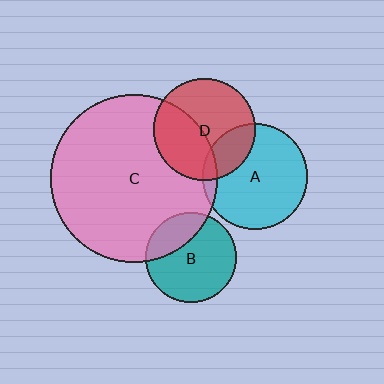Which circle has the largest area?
Circle C (pink).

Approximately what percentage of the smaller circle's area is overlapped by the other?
Approximately 5%.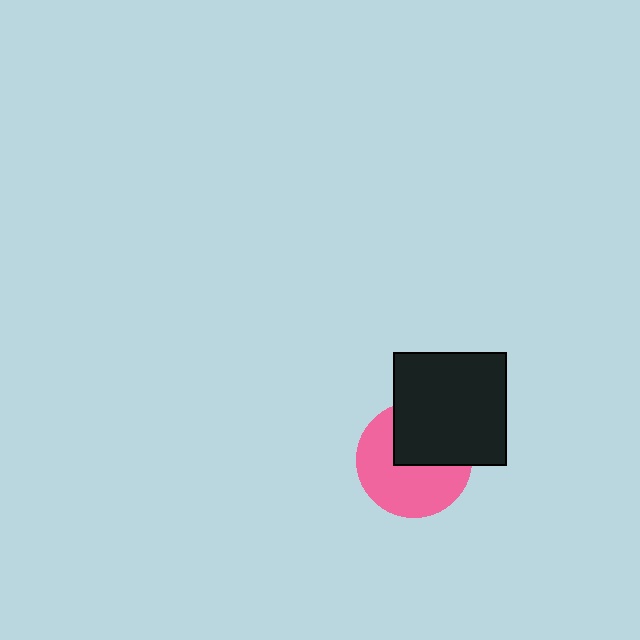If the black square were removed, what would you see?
You would see the complete pink circle.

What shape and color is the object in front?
The object in front is a black square.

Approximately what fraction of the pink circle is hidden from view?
Roughly 40% of the pink circle is hidden behind the black square.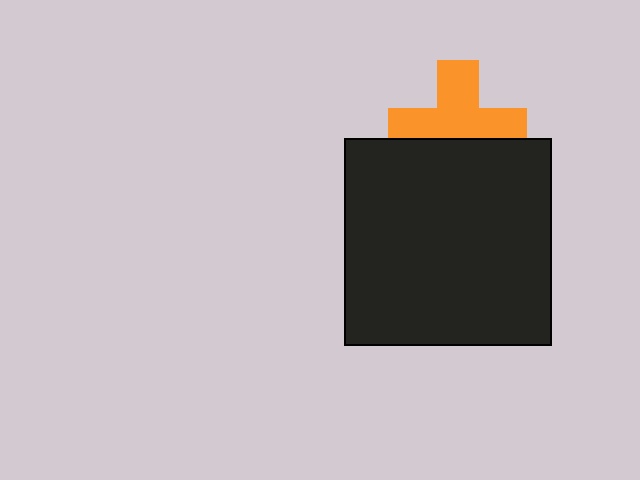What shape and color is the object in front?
The object in front is a black square.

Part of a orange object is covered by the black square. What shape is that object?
It is a cross.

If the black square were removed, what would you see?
You would see the complete orange cross.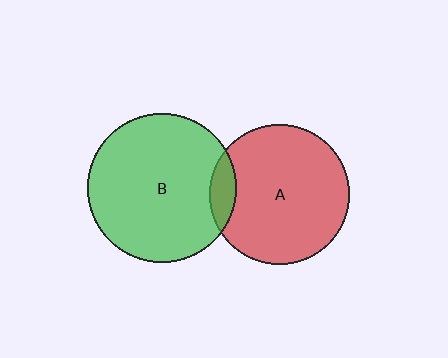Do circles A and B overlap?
Yes.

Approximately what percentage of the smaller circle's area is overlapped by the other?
Approximately 10%.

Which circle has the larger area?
Circle B (green).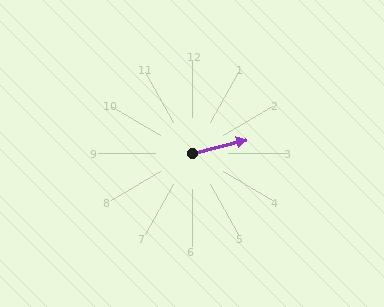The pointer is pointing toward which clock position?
Roughly 3 o'clock.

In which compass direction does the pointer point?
East.